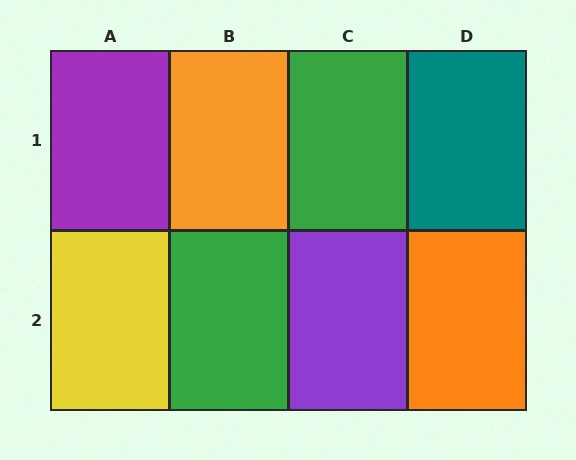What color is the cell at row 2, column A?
Yellow.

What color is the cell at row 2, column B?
Green.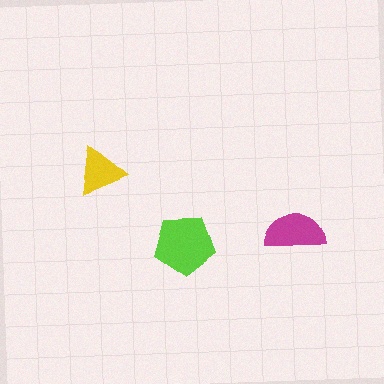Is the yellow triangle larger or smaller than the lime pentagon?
Smaller.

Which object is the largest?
The lime pentagon.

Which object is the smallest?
The yellow triangle.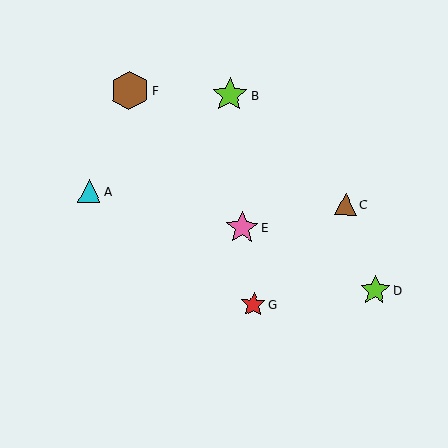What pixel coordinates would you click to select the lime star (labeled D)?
Click at (375, 290) to select the lime star D.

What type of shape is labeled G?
Shape G is a red star.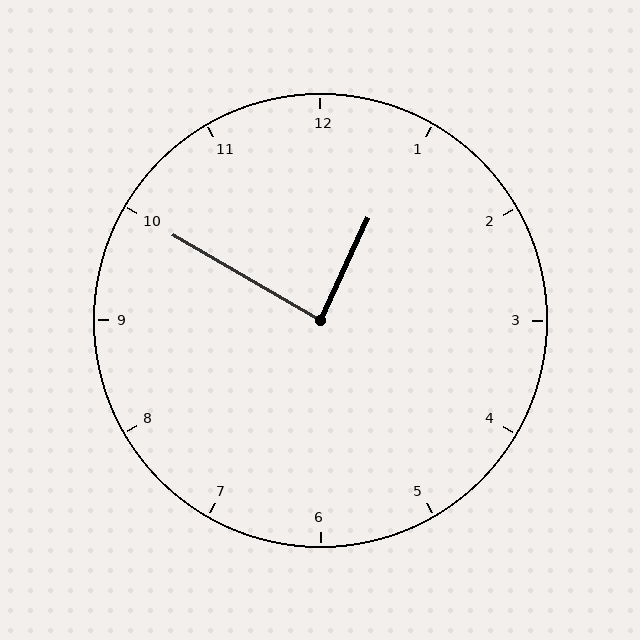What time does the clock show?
12:50.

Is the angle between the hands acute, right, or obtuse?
It is right.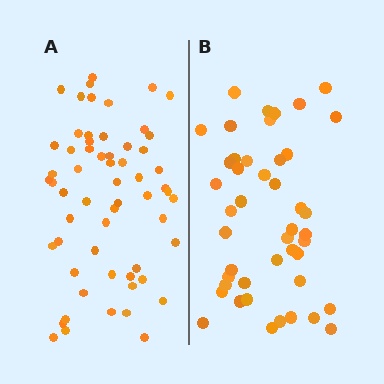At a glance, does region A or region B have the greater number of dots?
Region A (the left region) has more dots.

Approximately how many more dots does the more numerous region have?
Region A has approximately 15 more dots than region B.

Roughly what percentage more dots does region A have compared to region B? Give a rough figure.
About 35% more.